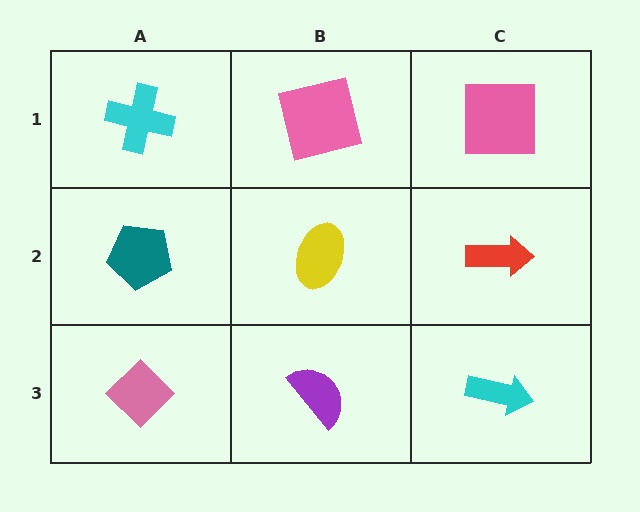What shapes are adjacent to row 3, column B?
A yellow ellipse (row 2, column B), a pink diamond (row 3, column A), a cyan arrow (row 3, column C).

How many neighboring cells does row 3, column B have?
3.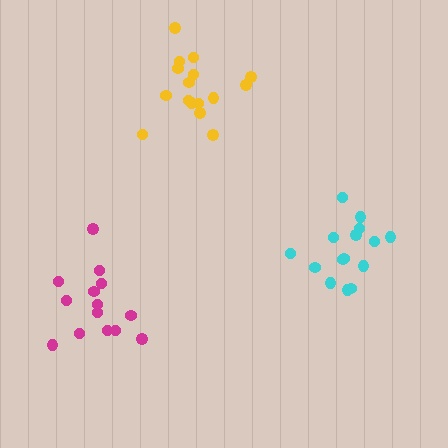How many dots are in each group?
Group 1: 15 dots, Group 2: 14 dots, Group 3: 16 dots (45 total).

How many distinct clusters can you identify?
There are 3 distinct clusters.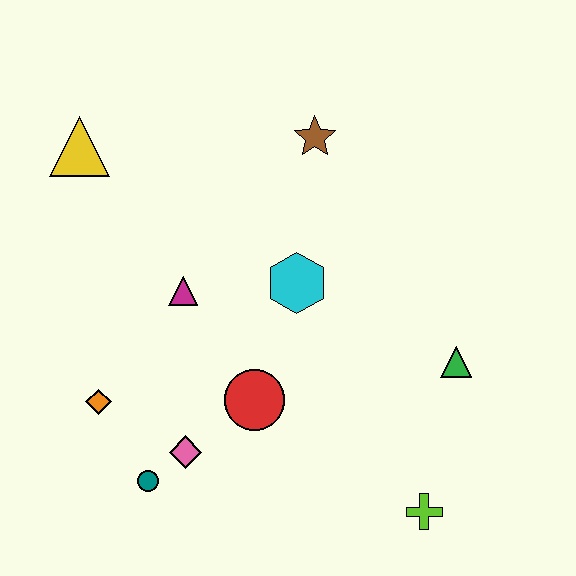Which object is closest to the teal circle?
The pink diamond is closest to the teal circle.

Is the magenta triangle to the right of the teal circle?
Yes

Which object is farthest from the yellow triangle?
The lime cross is farthest from the yellow triangle.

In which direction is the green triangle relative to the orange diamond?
The green triangle is to the right of the orange diamond.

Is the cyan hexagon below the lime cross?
No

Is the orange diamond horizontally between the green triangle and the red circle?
No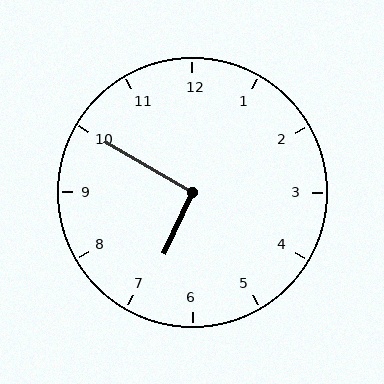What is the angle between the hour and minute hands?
Approximately 95 degrees.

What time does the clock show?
6:50.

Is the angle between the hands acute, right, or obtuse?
It is right.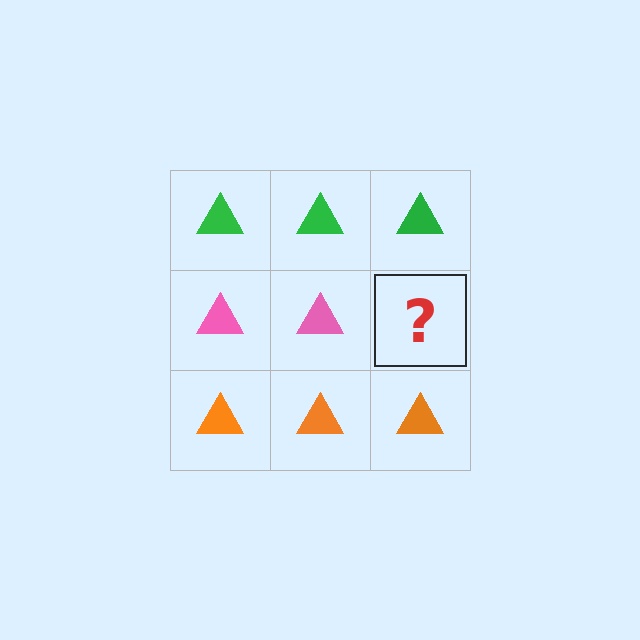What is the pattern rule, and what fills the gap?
The rule is that each row has a consistent color. The gap should be filled with a pink triangle.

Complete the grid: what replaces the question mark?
The question mark should be replaced with a pink triangle.